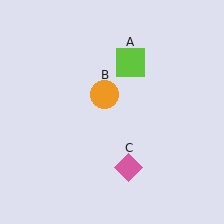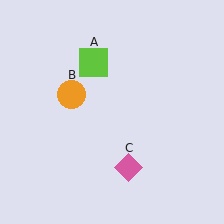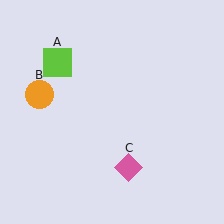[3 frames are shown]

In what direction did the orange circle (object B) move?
The orange circle (object B) moved left.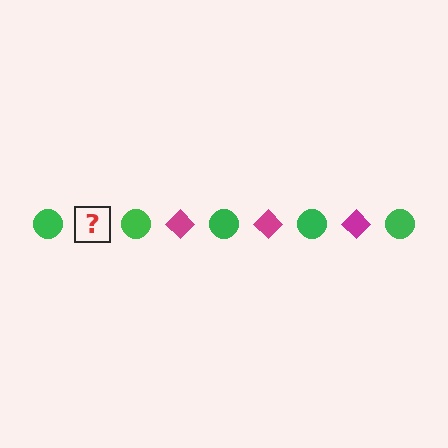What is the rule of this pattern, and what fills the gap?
The rule is that the pattern alternates between green circle and magenta diamond. The gap should be filled with a magenta diamond.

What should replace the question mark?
The question mark should be replaced with a magenta diamond.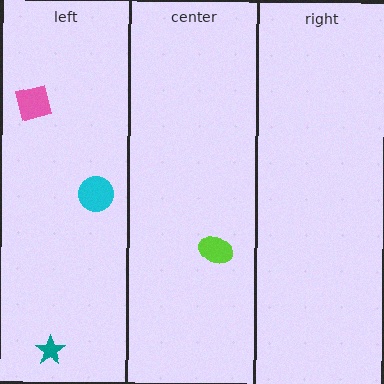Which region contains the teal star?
The left region.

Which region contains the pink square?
The left region.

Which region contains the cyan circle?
The left region.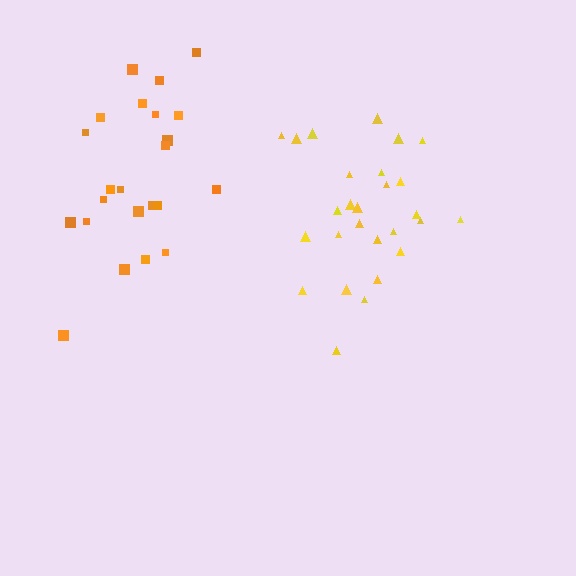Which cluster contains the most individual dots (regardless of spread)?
Yellow (27).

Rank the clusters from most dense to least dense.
yellow, orange.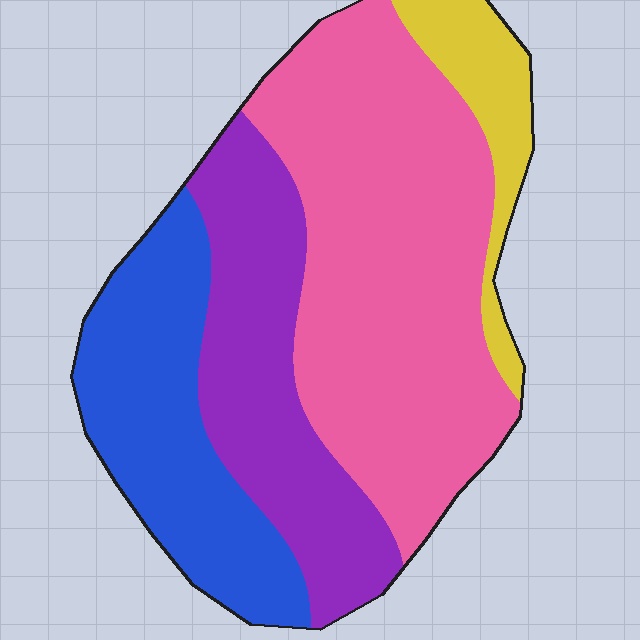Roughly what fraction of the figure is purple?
Purple takes up less than a quarter of the figure.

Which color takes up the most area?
Pink, at roughly 45%.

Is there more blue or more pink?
Pink.